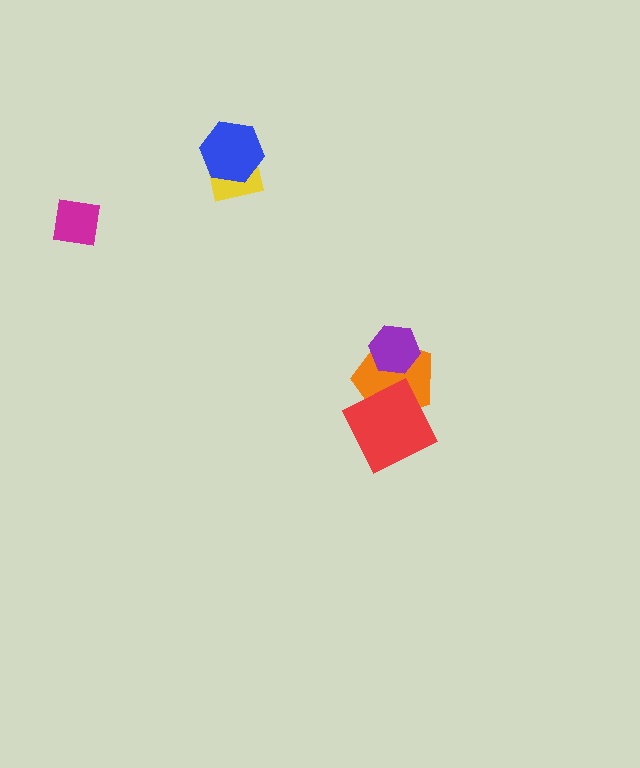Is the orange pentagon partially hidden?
Yes, it is partially covered by another shape.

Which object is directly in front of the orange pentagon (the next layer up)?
The purple hexagon is directly in front of the orange pentagon.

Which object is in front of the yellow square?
The blue hexagon is in front of the yellow square.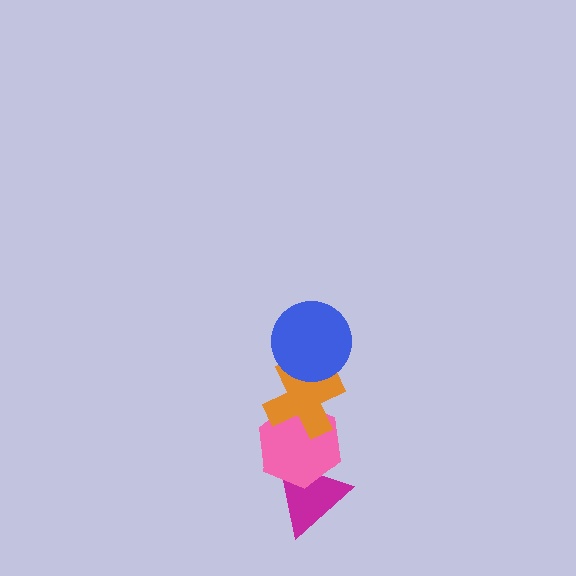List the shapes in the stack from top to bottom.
From top to bottom: the blue circle, the orange cross, the pink hexagon, the magenta triangle.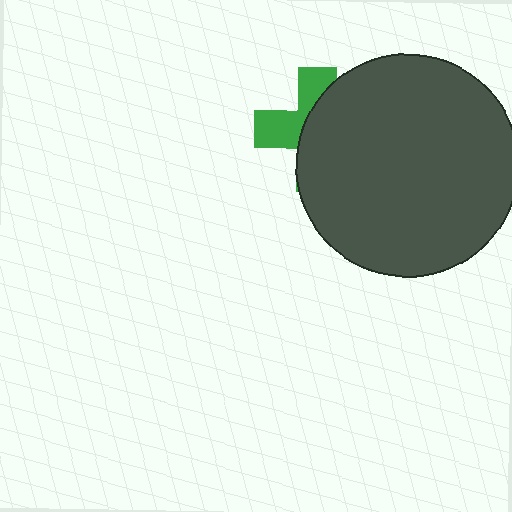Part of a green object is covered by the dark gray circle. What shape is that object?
It is a cross.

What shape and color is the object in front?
The object in front is a dark gray circle.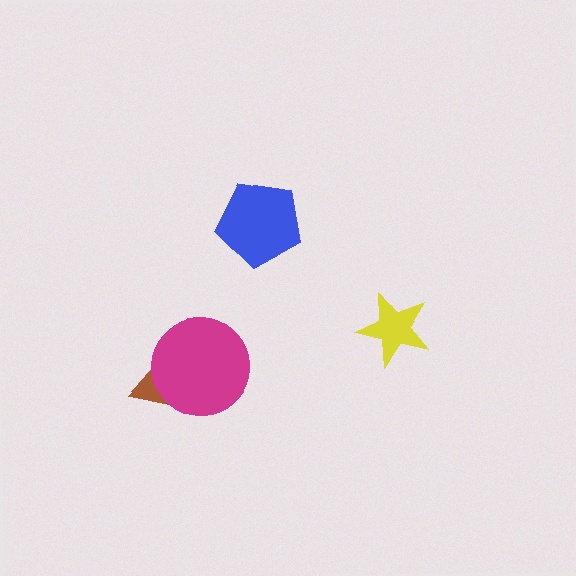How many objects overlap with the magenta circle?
1 object overlaps with the magenta circle.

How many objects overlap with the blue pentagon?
0 objects overlap with the blue pentagon.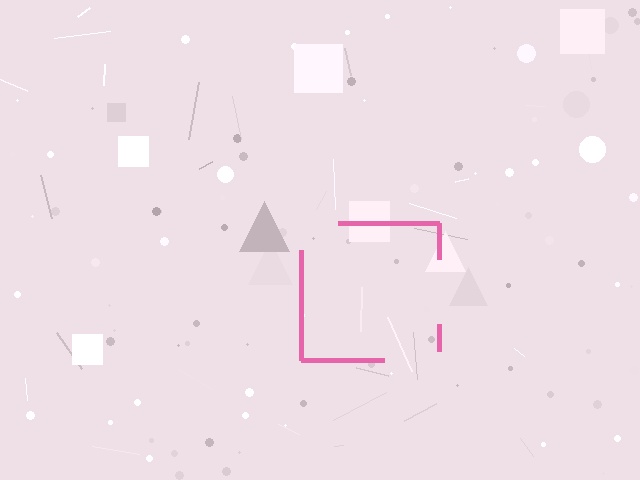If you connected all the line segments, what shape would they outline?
They would outline a square.